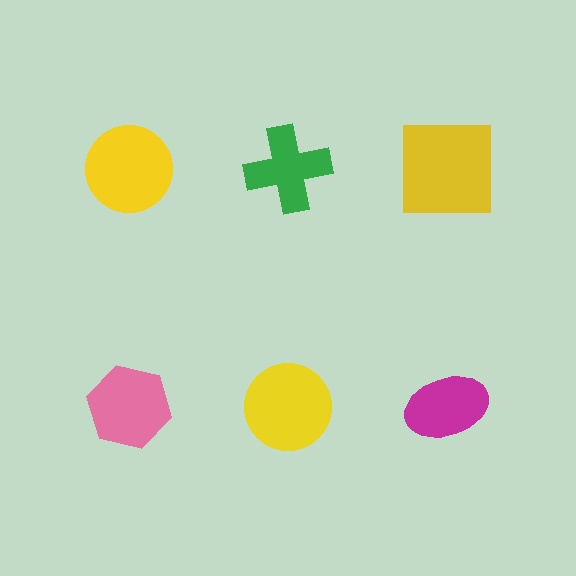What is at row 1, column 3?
A yellow square.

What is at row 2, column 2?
A yellow circle.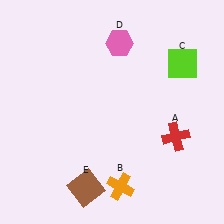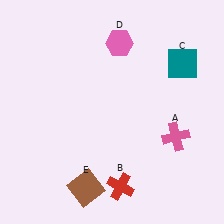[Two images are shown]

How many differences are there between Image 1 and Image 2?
There are 3 differences between the two images.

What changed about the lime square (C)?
In Image 1, C is lime. In Image 2, it changed to teal.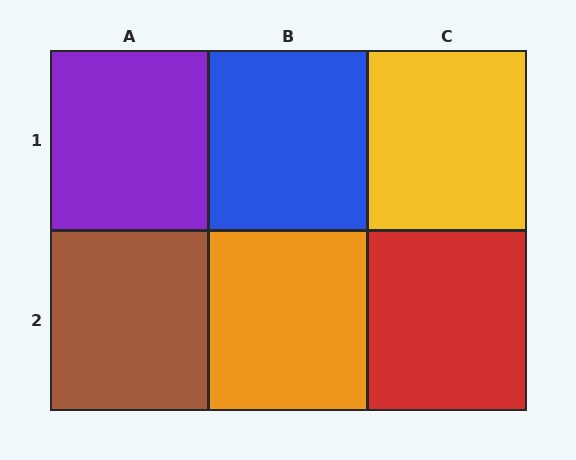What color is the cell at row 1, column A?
Purple.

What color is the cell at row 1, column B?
Blue.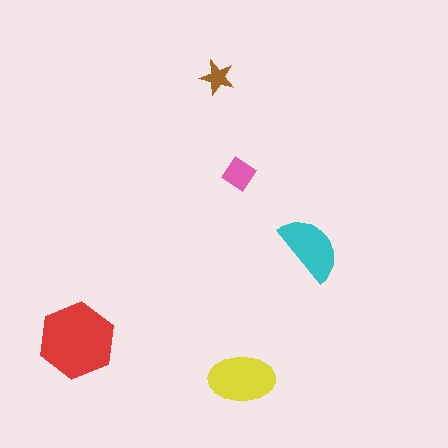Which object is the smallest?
The brown star.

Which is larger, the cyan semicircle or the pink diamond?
The cyan semicircle.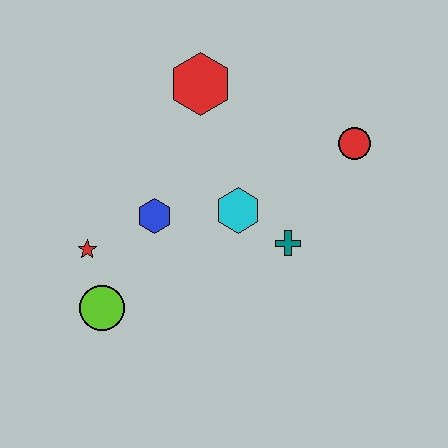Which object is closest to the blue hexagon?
The red star is closest to the blue hexagon.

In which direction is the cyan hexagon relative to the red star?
The cyan hexagon is to the right of the red star.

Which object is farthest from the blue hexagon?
The red circle is farthest from the blue hexagon.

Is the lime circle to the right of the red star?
Yes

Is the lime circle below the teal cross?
Yes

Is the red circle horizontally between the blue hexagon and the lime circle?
No